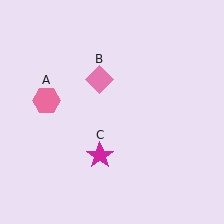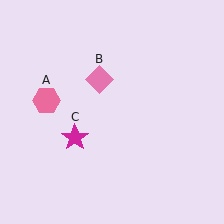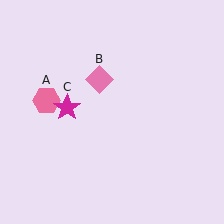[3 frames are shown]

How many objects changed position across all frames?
1 object changed position: magenta star (object C).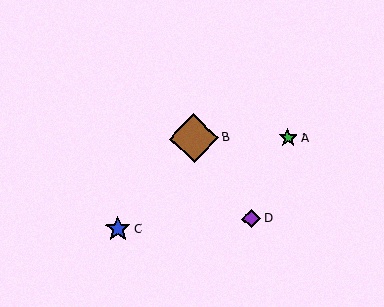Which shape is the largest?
The brown diamond (labeled B) is the largest.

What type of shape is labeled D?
Shape D is a purple diamond.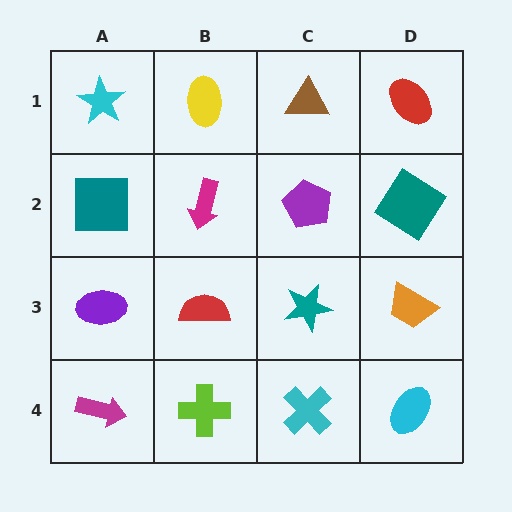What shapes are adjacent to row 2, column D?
A red ellipse (row 1, column D), an orange trapezoid (row 3, column D), a purple pentagon (row 2, column C).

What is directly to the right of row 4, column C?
A cyan ellipse.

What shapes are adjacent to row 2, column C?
A brown triangle (row 1, column C), a teal star (row 3, column C), a magenta arrow (row 2, column B), a teal diamond (row 2, column D).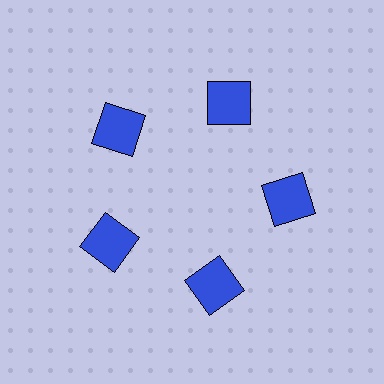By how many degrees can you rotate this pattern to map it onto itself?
The pattern maps onto itself every 72 degrees of rotation.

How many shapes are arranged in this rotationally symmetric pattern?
There are 5 shapes, arranged in 5 groups of 1.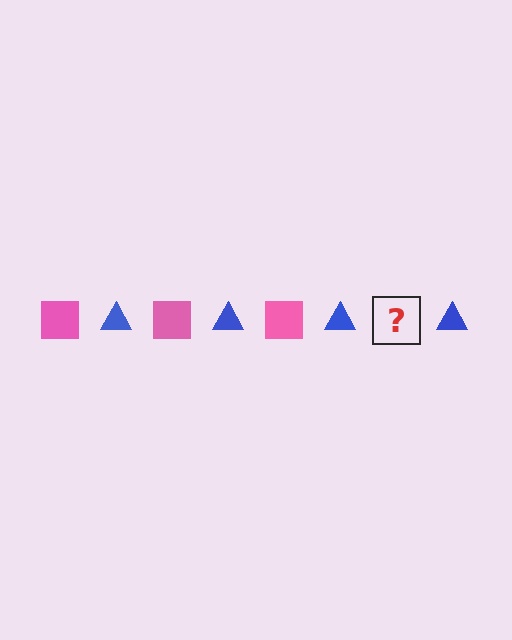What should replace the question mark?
The question mark should be replaced with a pink square.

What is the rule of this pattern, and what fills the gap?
The rule is that the pattern alternates between pink square and blue triangle. The gap should be filled with a pink square.